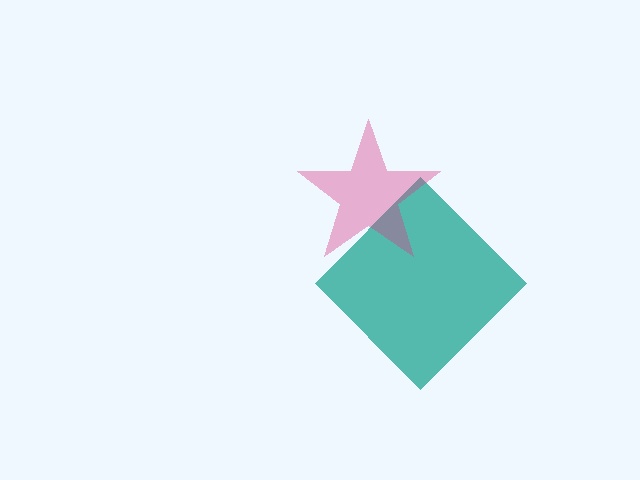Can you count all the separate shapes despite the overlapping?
Yes, there are 2 separate shapes.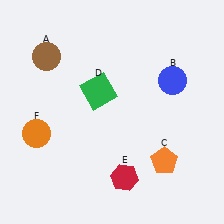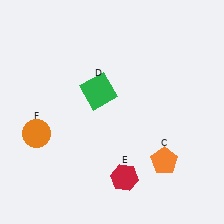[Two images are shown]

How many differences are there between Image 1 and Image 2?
There are 2 differences between the two images.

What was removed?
The brown circle (A), the blue circle (B) were removed in Image 2.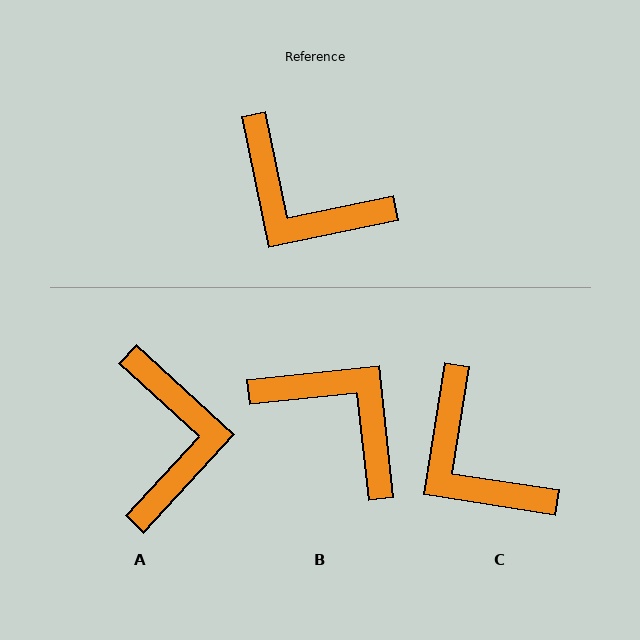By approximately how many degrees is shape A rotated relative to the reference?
Approximately 126 degrees counter-clockwise.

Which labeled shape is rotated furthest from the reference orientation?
B, about 174 degrees away.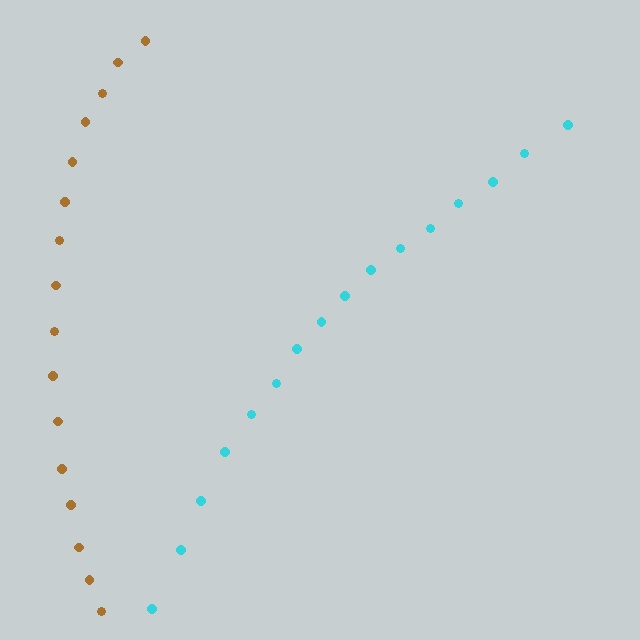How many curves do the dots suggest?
There are 2 distinct paths.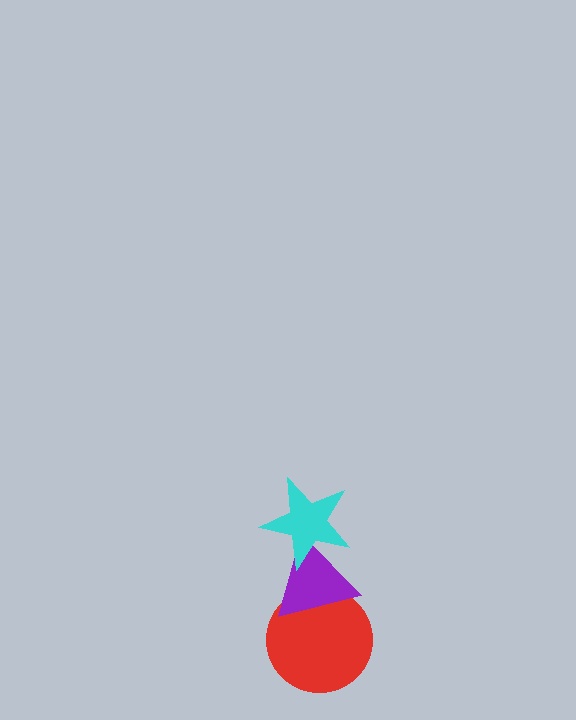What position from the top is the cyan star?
The cyan star is 1st from the top.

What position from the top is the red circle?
The red circle is 3rd from the top.